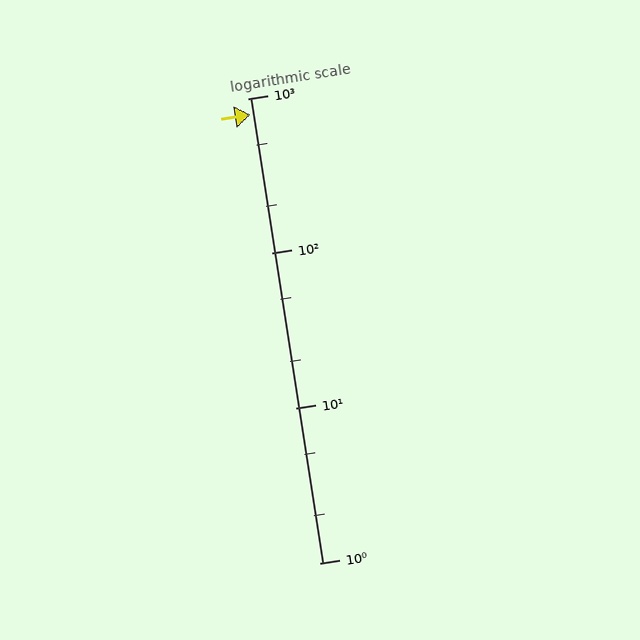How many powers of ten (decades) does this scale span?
The scale spans 3 decades, from 1 to 1000.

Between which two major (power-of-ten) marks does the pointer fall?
The pointer is between 100 and 1000.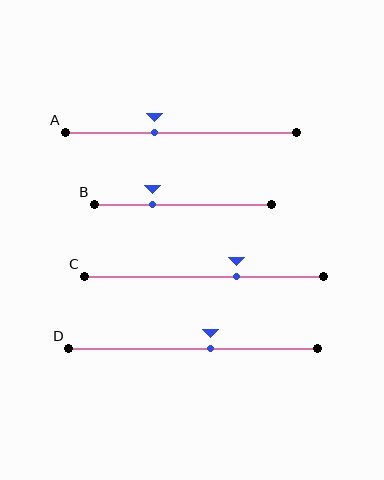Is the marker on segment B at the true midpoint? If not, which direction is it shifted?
No, the marker on segment B is shifted to the left by about 17% of the segment length.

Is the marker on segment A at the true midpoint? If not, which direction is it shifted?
No, the marker on segment A is shifted to the left by about 12% of the segment length.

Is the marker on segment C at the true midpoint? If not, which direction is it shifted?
No, the marker on segment C is shifted to the right by about 13% of the segment length.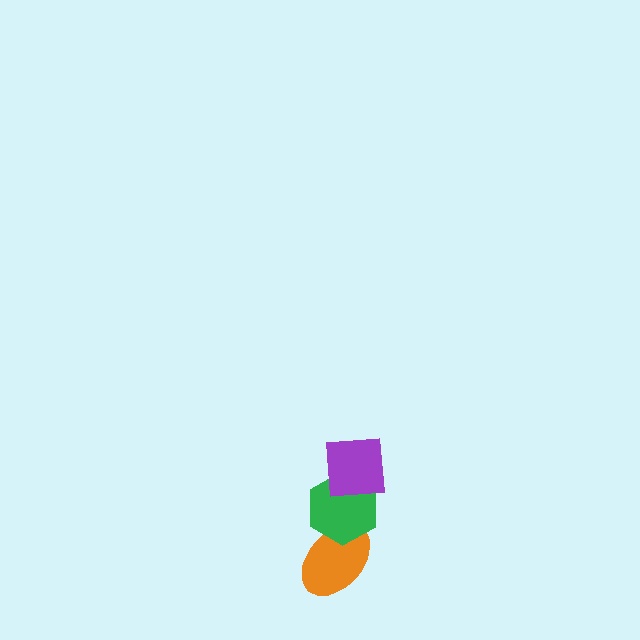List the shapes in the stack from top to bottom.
From top to bottom: the purple square, the green hexagon, the orange ellipse.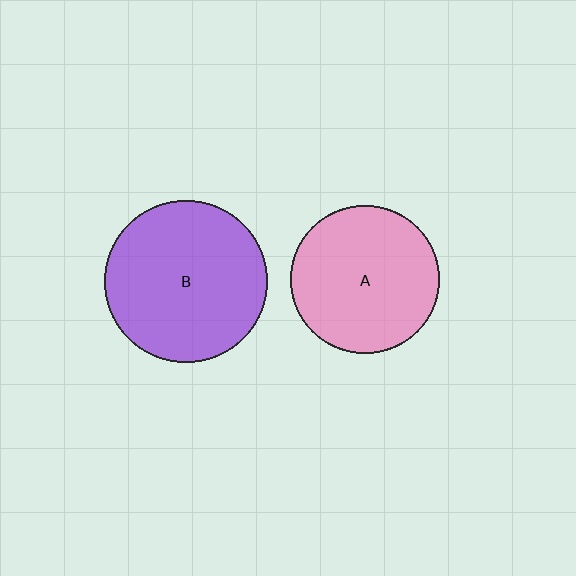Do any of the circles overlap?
No, none of the circles overlap.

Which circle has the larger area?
Circle B (purple).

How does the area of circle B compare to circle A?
Approximately 1.2 times.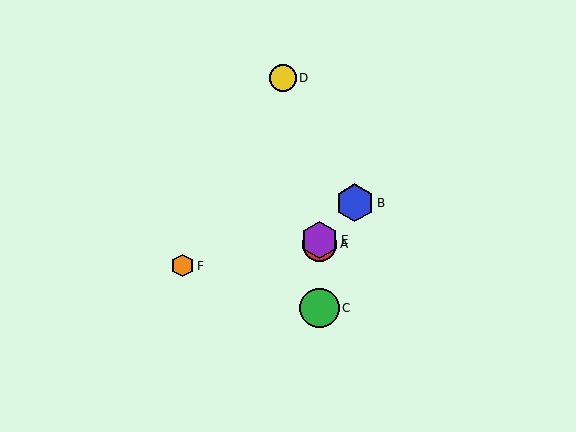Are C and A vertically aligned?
Yes, both are at x≈319.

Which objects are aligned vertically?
Objects A, C, E are aligned vertically.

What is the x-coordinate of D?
Object D is at x≈283.